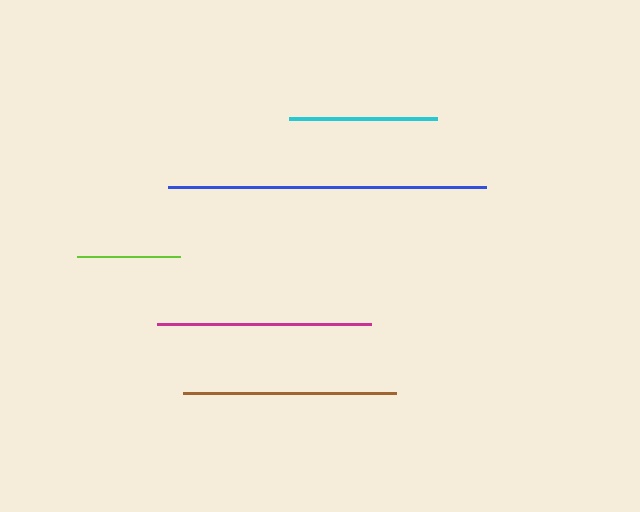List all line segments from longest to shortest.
From longest to shortest: blue, magenta, brown, cyan, lime.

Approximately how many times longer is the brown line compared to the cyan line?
The brown line is approximately 1.4 times the length of the cyan line.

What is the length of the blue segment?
The blue segment is approximately 318 pixels long.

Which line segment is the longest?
The blue line is the longest at approximately 318 pixels.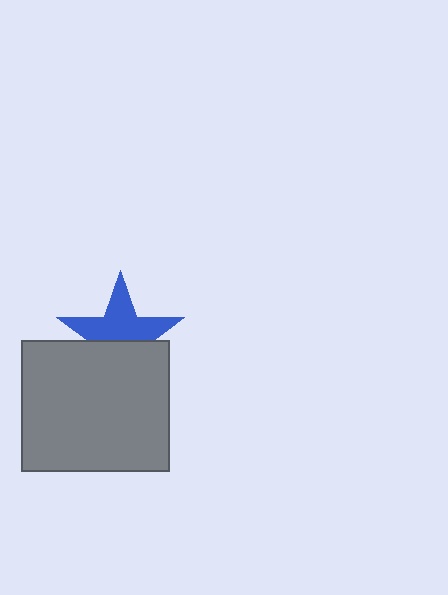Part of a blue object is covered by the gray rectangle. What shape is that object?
It is a star.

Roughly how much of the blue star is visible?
About half of it is visible (roughly 56%).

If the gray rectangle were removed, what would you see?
You would see the complete blue star.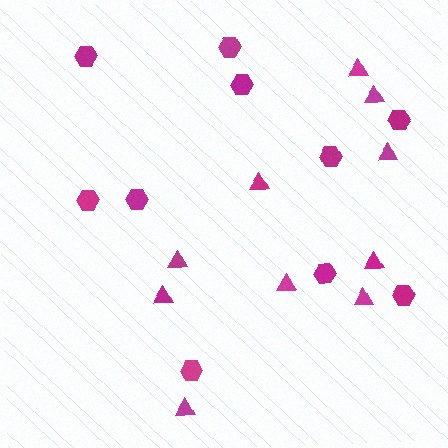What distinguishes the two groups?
There are 2 groups: one group of hexagons (10) and one group of triangles (10).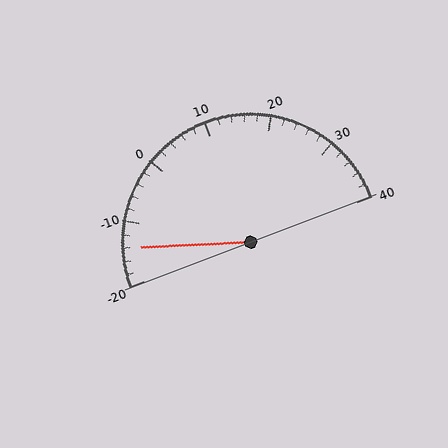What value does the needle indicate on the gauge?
The needle indicates approximately -14.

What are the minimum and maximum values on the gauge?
The gauge ranges from -20 to 40.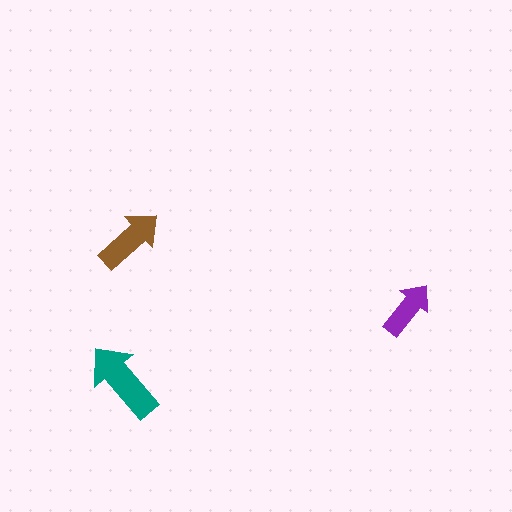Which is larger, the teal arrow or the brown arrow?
The teal one.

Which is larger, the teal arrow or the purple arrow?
The teal one.